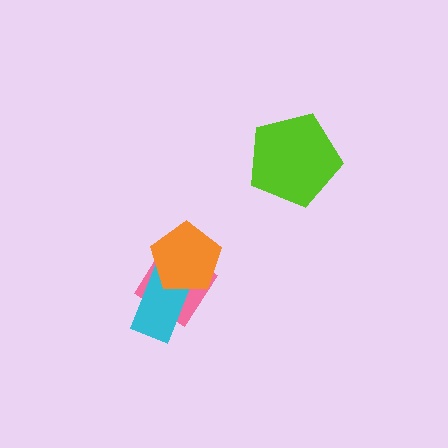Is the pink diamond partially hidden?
Yes, it is partially covered by another shape.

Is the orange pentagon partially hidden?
No, no other shape covers it.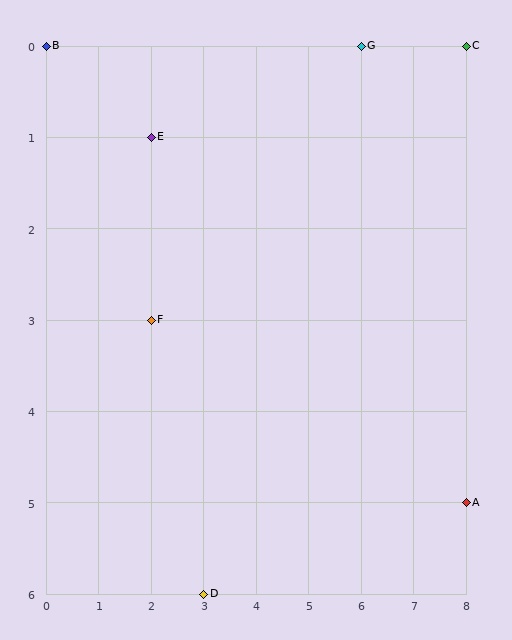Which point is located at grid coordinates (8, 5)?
Point A is at (8, 5).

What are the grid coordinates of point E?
Point E is at grid coordinates (2, 1).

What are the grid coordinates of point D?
Point D is at grid coordinates (3, 6).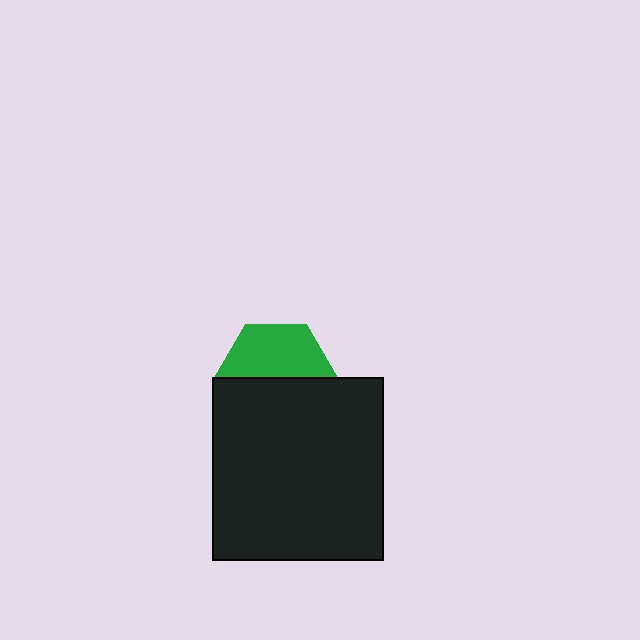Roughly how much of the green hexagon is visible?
About half of it is visible (roughly 50%).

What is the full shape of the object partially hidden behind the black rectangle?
The partially hidden object is a green hexagon.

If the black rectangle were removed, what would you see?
You would see the complete green hexagon.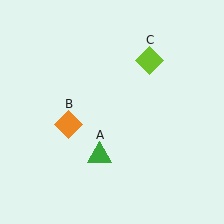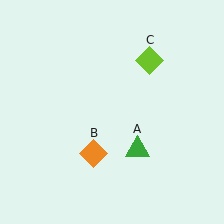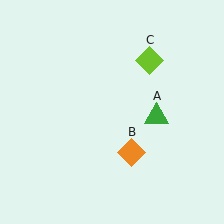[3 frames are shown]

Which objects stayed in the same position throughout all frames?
Lime diamond (object C) remained stationary.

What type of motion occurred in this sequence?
The green triangle (object A), orange diamond (object B) rotated counterclockwise around the center of the scene.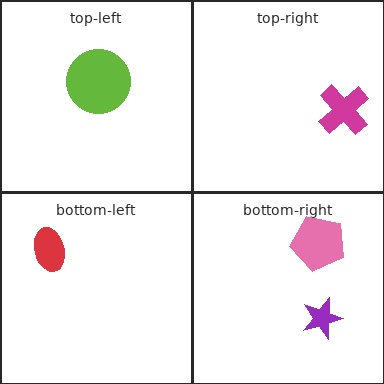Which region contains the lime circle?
The top-left region.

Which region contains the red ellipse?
The bottom-left region.